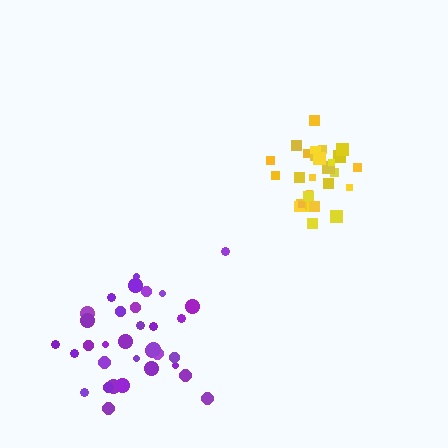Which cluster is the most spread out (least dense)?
Purple.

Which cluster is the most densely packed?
Yellow.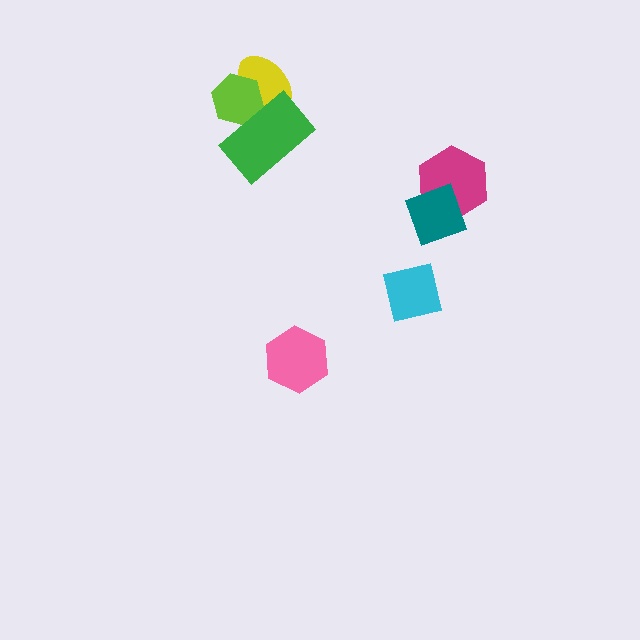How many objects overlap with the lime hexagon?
2 objects overlap with the lime hexagon.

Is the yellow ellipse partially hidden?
Yes, it is partially covered by another shape.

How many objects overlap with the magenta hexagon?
1 object overlaps with the magenta hexagon.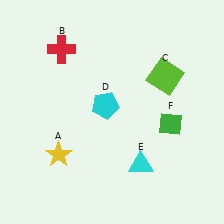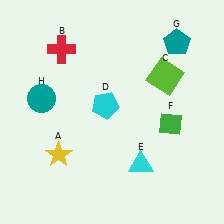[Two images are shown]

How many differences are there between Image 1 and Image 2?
There are 2 differences between the two images.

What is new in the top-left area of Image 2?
A teal circle (H) was added in the top-left area of Image 2.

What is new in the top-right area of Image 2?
A teal pentagon (G) was added in the top-right area of Image 2.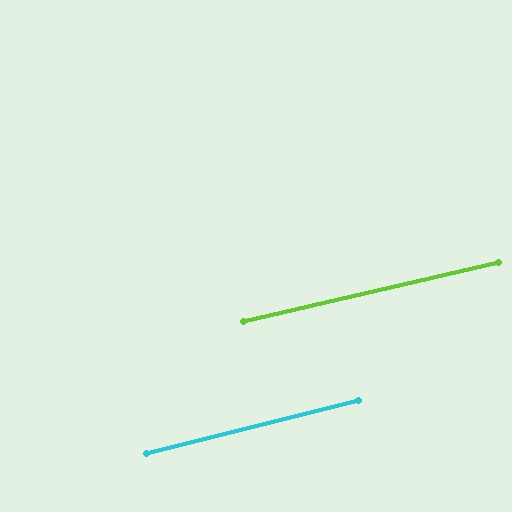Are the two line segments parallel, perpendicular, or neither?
Parallel — their directions differ by only 1.1°.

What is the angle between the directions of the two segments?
Approximately 1 degree.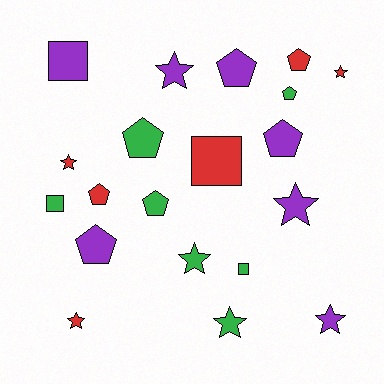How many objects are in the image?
There are 20 objects.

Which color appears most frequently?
Green, with 7 objects.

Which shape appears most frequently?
Pentagon, with 8 objects.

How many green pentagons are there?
There are 3 green pentagons.